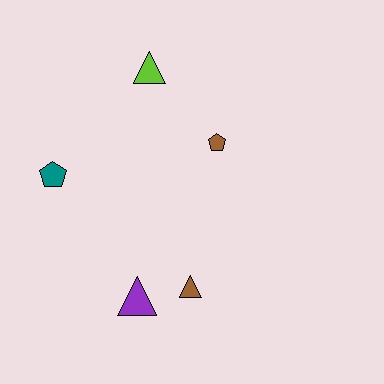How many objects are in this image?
There are 5 objects.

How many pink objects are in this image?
There are no pink objects.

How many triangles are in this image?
There are 3 triangles.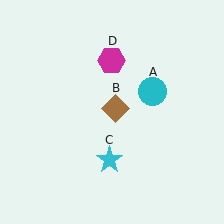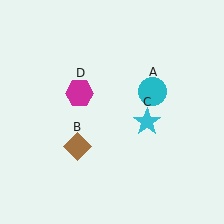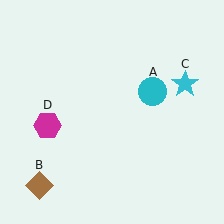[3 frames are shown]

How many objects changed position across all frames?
3 objects changed position: brown diamond (object B), cyan star (object C), magenta hexagon (object D).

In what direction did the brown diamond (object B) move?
The brown diamond (object B) moved down and to the left.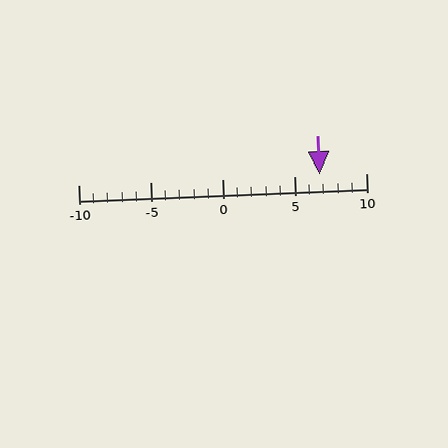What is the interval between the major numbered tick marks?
The major tick marks are spaced 5 units apart.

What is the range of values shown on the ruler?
The ruler shows values from -10 to 10.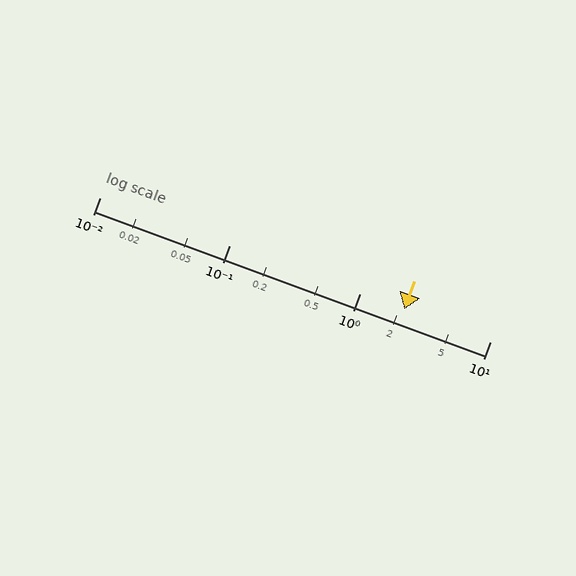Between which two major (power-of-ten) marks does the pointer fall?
The pointer is between 1 and 10.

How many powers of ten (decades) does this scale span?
The scale spans 3 decades, from 0.01 to 10.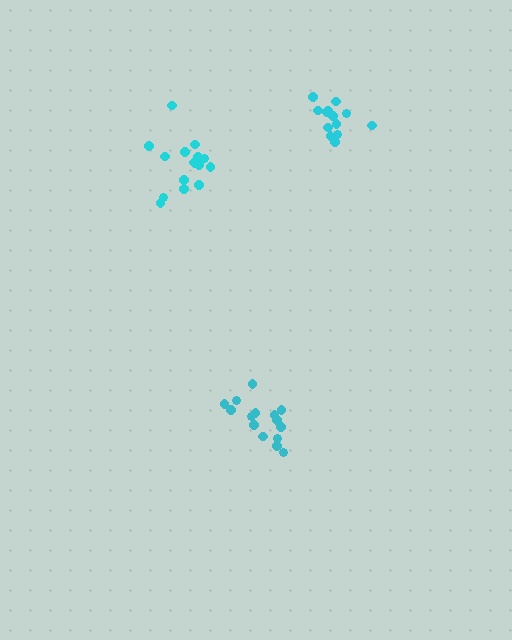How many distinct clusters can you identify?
There are 3 distinct clusters.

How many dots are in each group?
Group 1: 13 dots, Group 2: 16 dots, Group 3: 15 dots (44 total).